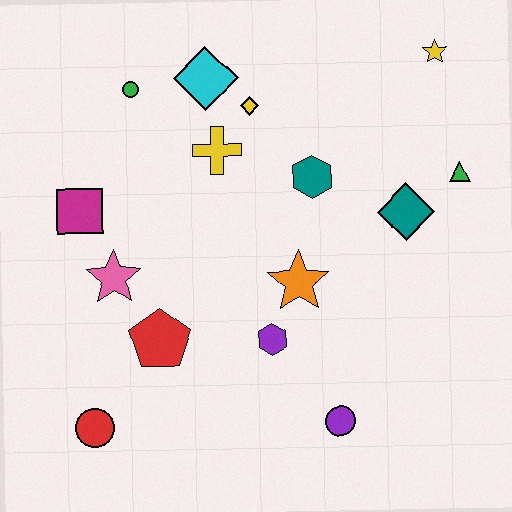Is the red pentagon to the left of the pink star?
No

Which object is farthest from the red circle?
The yellow star is farthest from the red circle.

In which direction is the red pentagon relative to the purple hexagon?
The red pentagon is to the left of the purple hexagon.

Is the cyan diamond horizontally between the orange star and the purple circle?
No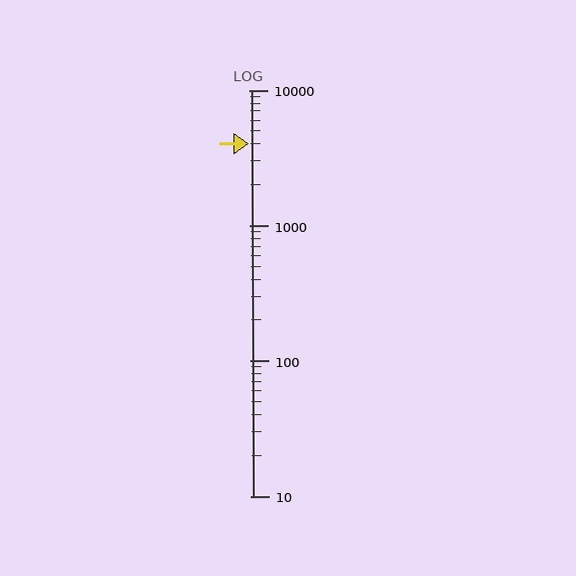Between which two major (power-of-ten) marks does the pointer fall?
The pointer is between 1000 and 10000.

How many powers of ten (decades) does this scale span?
The scale spans 3 decades, from 10 to 10000.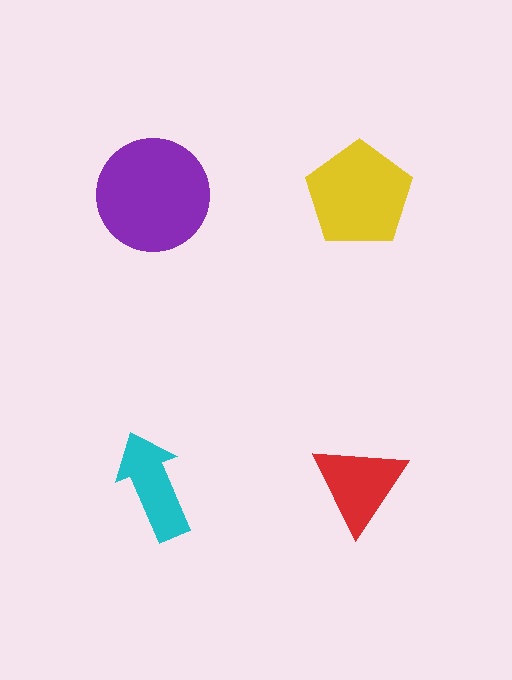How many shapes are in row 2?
2 shapes.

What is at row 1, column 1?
A purple circle.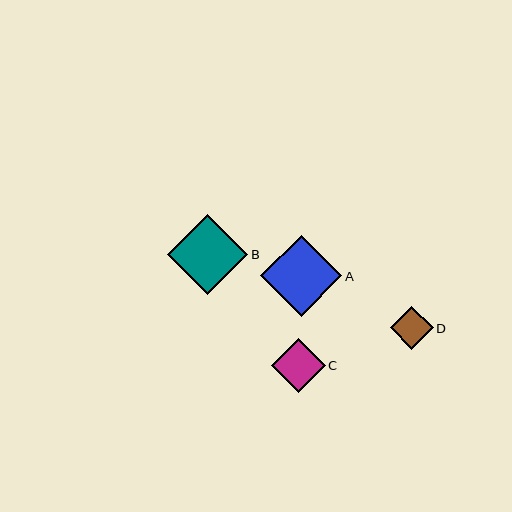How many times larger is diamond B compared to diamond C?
Diamond B is approximately 1.5 times the size of diamond C.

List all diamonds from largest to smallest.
From largest to smallest: A, B, C, D.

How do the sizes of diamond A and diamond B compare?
Diamond A and diamond B are approximately the same size.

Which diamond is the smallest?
Diamond D is the smallest with a size of approximately 43 pixels.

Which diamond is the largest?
Diamond A is the largest with a size of approximately 81 pixels.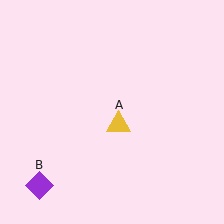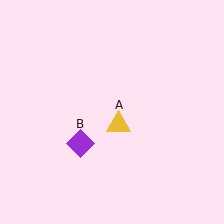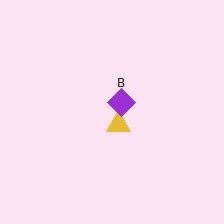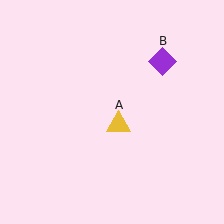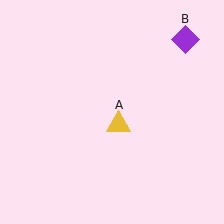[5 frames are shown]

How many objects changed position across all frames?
1 object changed position: purple diamond (object B).